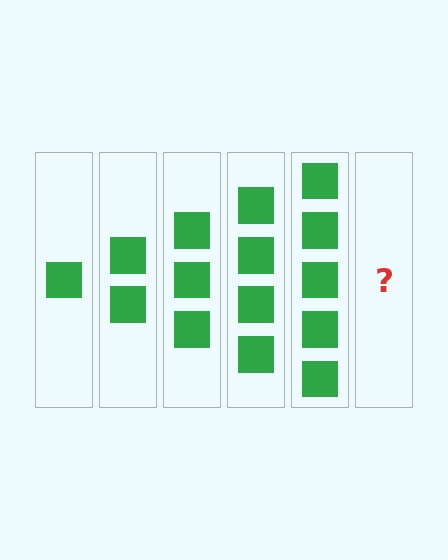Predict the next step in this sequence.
The next step is 6 squares.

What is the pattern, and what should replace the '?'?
The pattern is that each step adds one more square. The '?' should be 6 squares.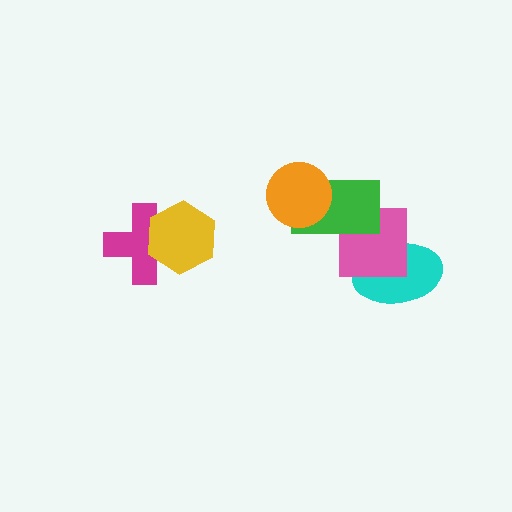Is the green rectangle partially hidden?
Yes, it is partially covered by another shape.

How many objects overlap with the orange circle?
1 object overlaps with the orange circle.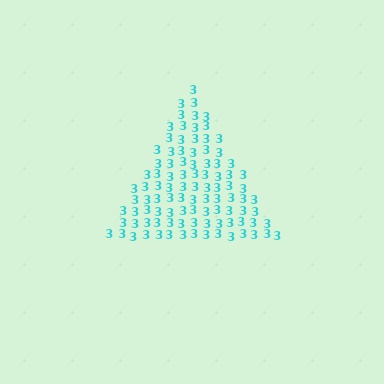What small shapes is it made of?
It is made of small digit 3's.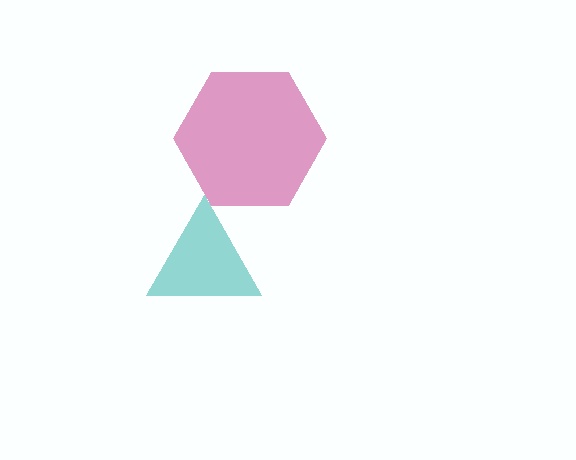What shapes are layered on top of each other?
The layered shapes are: a teal triangle, a magenta hexagon.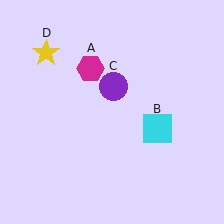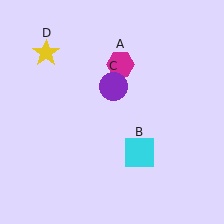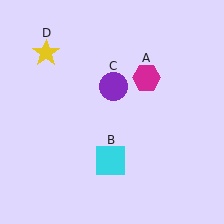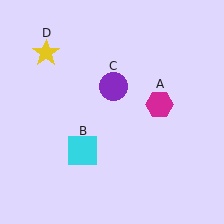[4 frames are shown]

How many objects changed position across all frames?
2 objects changed position: magenta hexagon (object A), cyan square (object B).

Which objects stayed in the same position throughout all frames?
Purple circle (object C) and yellow star (object D) remained stationary.